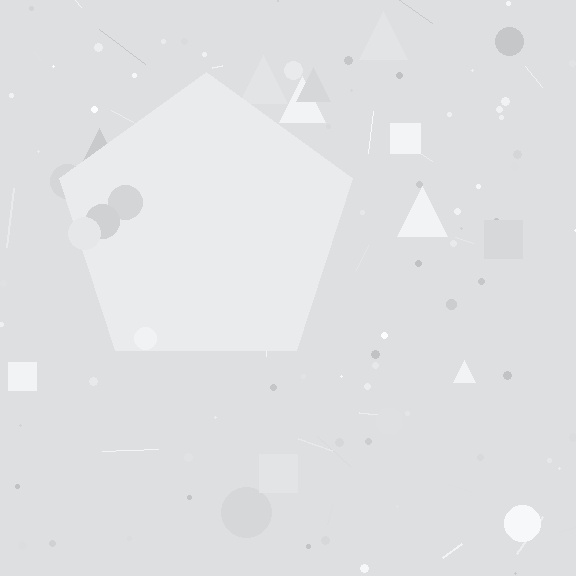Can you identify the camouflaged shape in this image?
The camouflaged shape is a pentagon.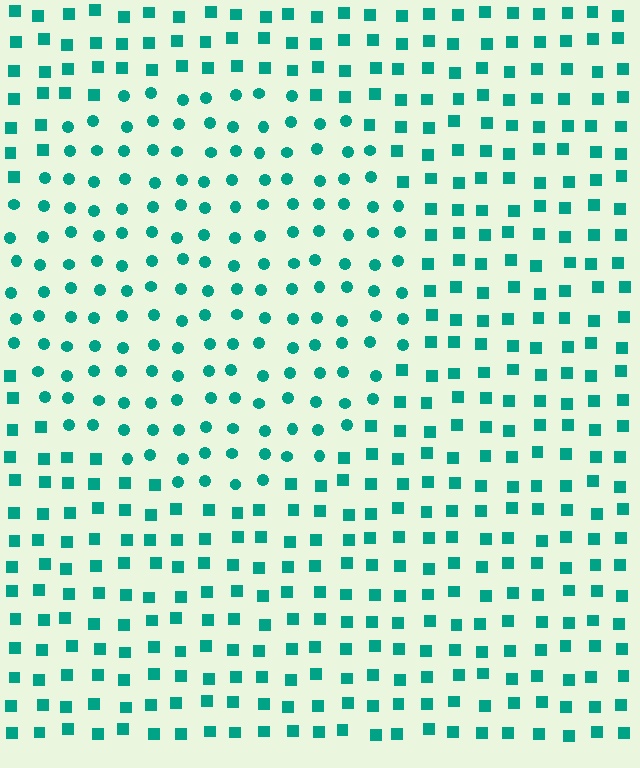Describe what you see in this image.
The image is filled with small teal elements arranged in a uniform grid. A circle-shaped region contains circles, while the surrounding area contains squares. The boundary is defined purely by the change in element shape.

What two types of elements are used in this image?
The image uses circles inside the circle region and squares outside it.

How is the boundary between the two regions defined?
The boundary is defined by a change in element shape: circles inside vs. squares outside. All elements share the same color and spacing.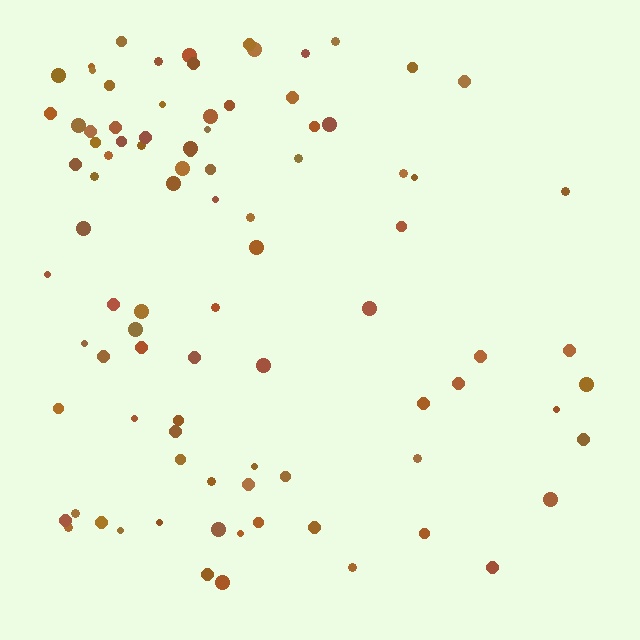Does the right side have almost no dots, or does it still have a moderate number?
Still a moderate number, just noticeably fewer than the left.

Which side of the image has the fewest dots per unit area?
The right.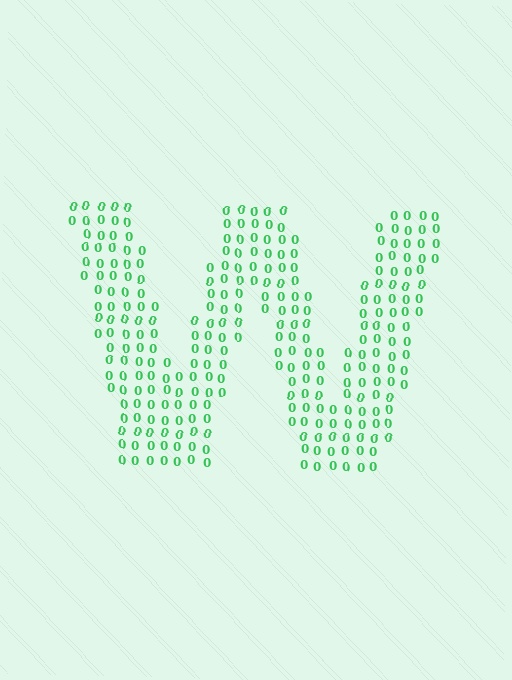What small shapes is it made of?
It is made of small digit 0's.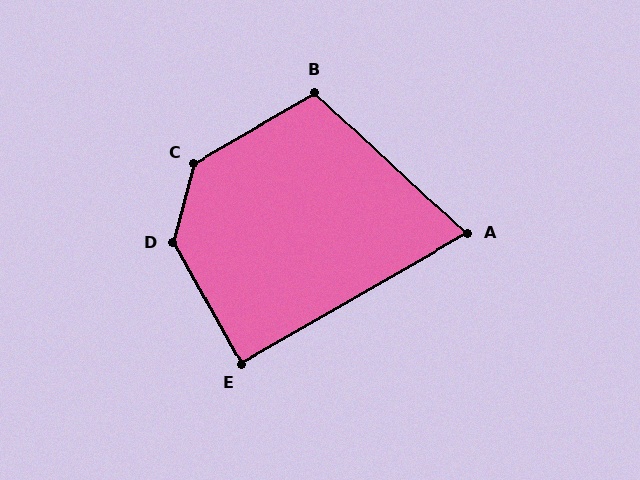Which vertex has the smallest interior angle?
A, at approximately 73 degrees.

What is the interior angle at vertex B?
Approximately 107 degrees (obtuse).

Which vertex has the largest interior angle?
D, at approximately 136 degrees.